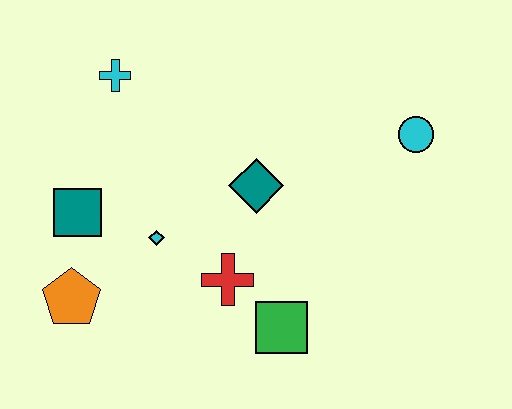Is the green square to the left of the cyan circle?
Yes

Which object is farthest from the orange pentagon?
The cyan circle is farthest from the orange pentagon.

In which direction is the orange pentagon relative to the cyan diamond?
The orange pentagon is to the left of the cyan diamond.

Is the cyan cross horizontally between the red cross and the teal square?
Yes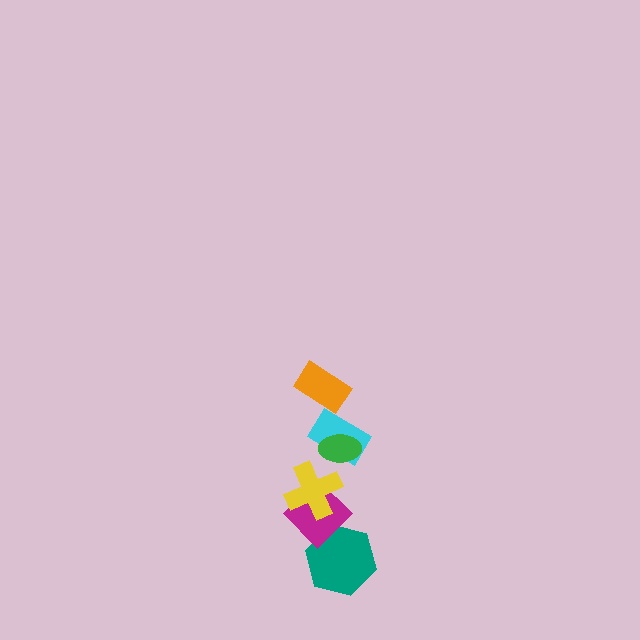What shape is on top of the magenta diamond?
The yellow cross is on top of the magenta diamond.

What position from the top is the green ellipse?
The green ellipse is 2nd from the top.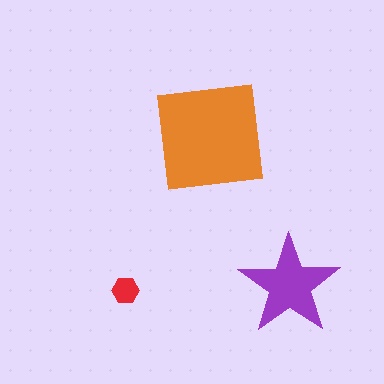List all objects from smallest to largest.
The red hexagon, the purple star, the orange square.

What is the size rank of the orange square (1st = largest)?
1st.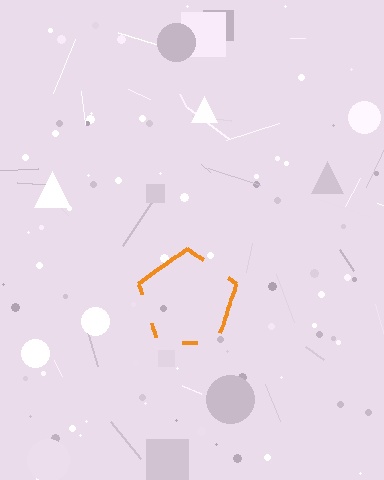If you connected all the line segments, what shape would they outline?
They would outline a pentagon.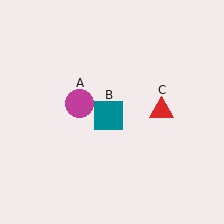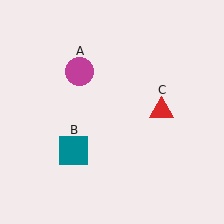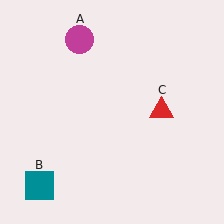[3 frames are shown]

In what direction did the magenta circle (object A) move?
The magenta circle (object A) moved up.